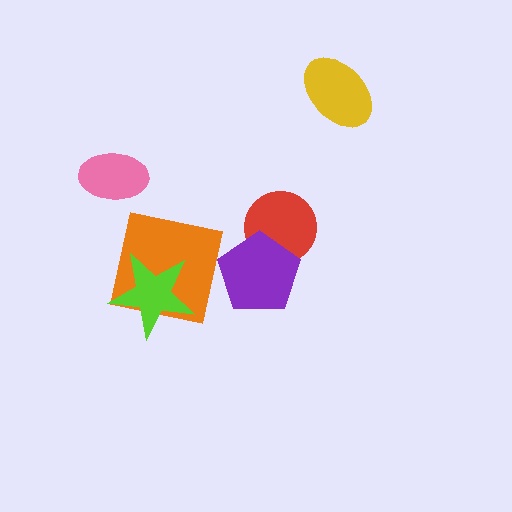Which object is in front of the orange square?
The lime star is in front of the orange square.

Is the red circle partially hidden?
Yes, it is partially covered by another shape.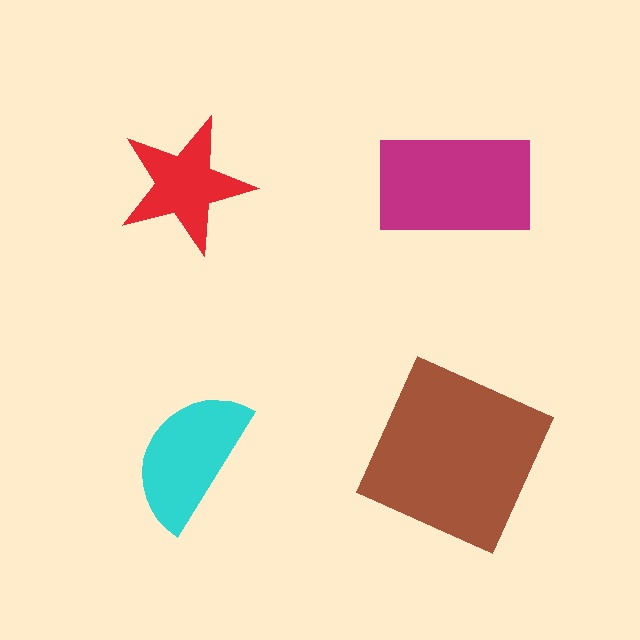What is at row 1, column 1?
A red star.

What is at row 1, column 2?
A magenta rectangle.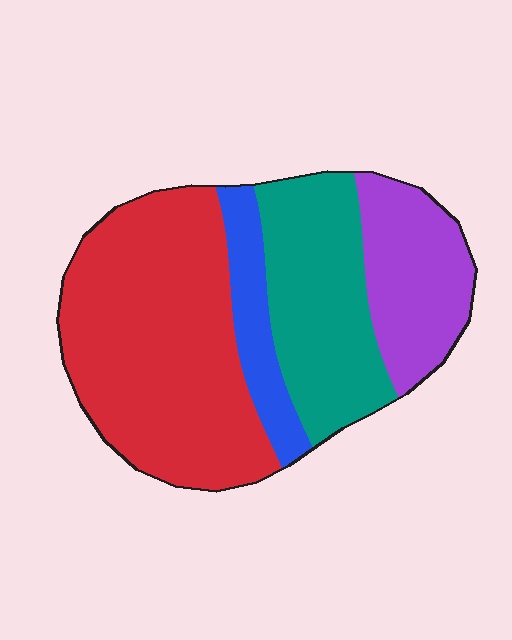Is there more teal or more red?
Red.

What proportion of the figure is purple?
Purple takes up between a sixth and a third of the figure.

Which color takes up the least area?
Blue, at roughly 10%.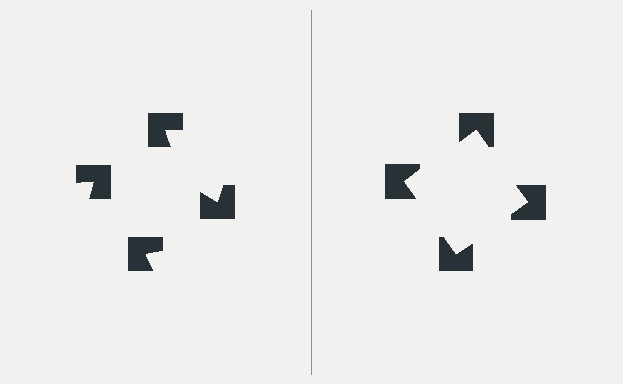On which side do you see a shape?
An illusory square appears on the right side. On the left side the wedge cuts are rotated, so no coherent shape forms.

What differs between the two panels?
The notched squares are positioned identically on both sides; only the wedge orientations differ. On the right they align to a square; on the left they are misaligned.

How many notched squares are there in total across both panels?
8 — 4 on each side.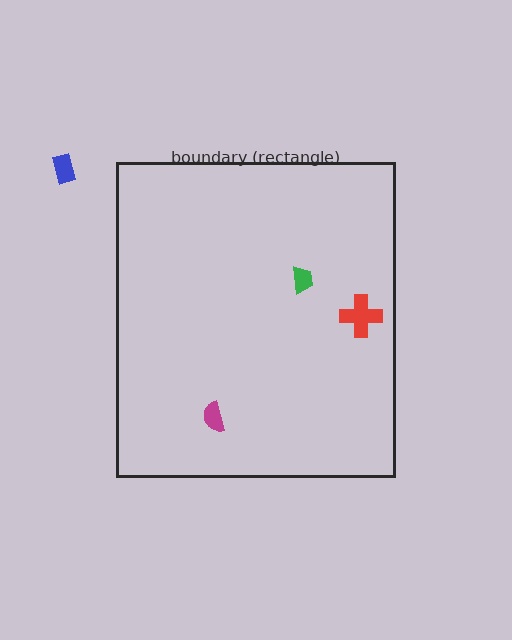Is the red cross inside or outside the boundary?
Inside.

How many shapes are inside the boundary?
3 inside, 1 outside.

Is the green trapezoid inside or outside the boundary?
Inside.